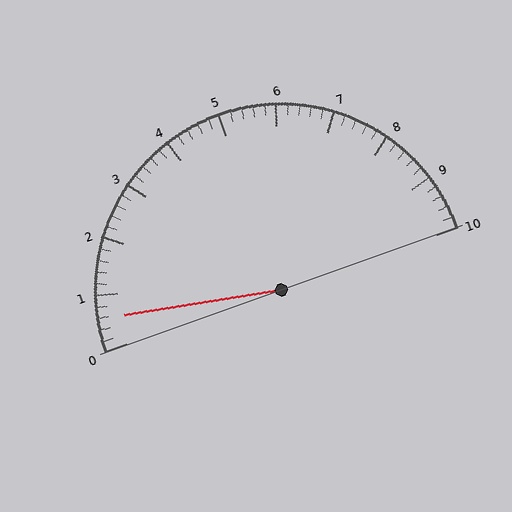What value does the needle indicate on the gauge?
The needle indicates approximately 0.6.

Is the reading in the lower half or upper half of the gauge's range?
The reading is in the lower half of the range (0 to 10).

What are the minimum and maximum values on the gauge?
The gauge ranges from 0 to 10.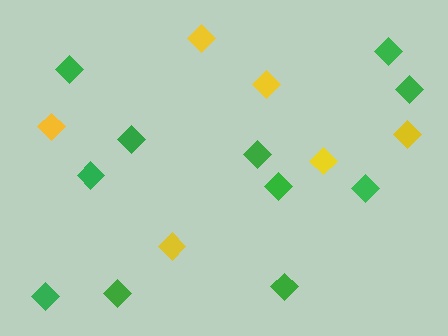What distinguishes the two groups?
There are 2 groups: one group of yellow diamonds (6) and one group of green diamonds (11).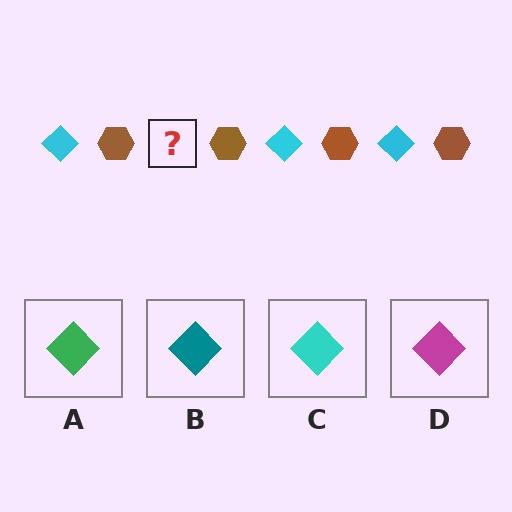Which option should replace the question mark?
Option C.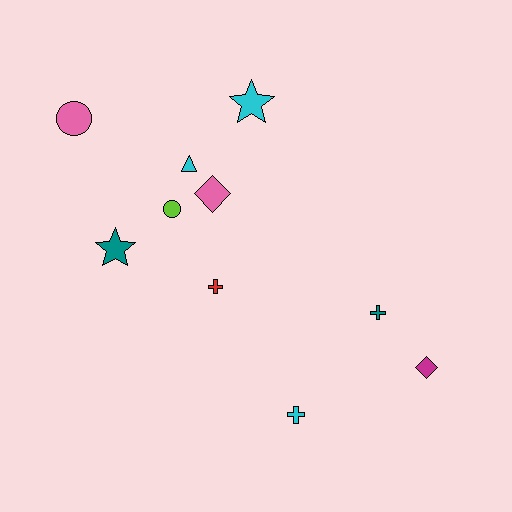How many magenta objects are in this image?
There is 1 magenta object.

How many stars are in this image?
There are 2 stars.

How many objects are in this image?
There are 10 objects.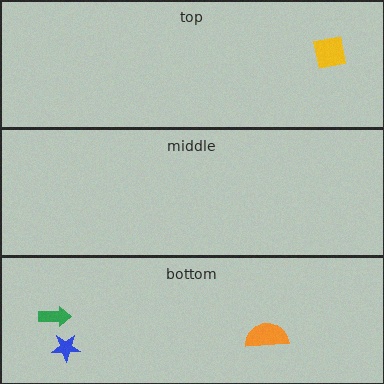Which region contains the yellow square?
The top region.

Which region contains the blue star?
The bottom region.